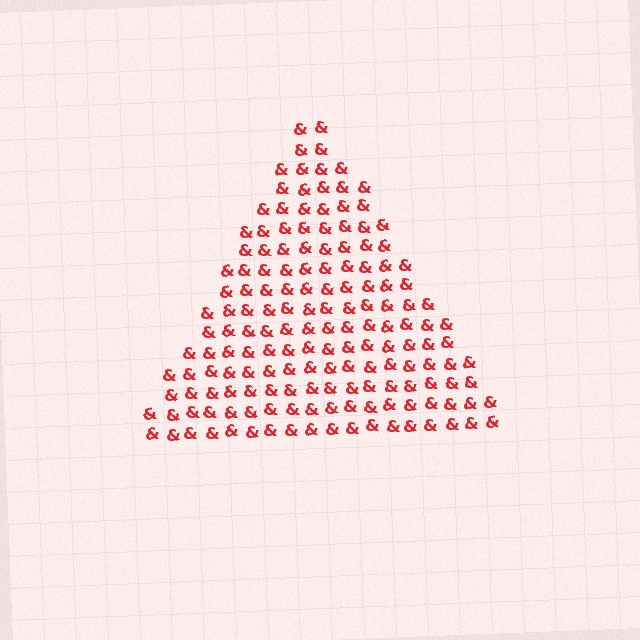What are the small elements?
The small elements are ampersands.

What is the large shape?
The large shape is a triangle.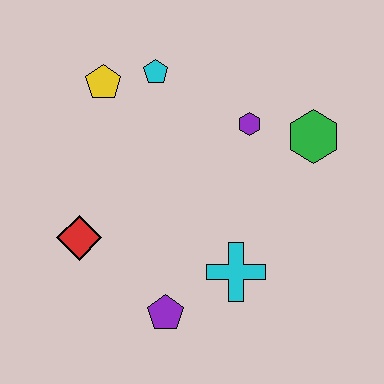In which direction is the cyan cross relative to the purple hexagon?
The cyan cross is below the purple hexagon.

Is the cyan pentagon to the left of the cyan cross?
Yes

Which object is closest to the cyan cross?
The purple pentagon is closest to the cyan cross.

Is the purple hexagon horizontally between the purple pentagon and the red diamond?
No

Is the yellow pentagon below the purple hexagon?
No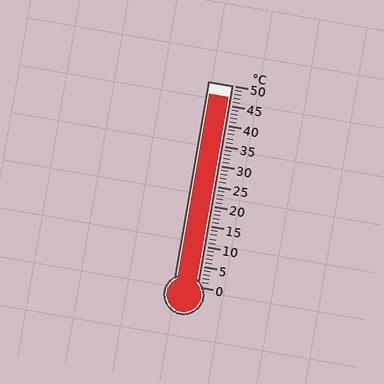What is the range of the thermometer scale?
The thermometer scale ranges from 0°C to 50°C.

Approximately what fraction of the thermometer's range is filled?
The thermometer is filled to approximately 95% of its range.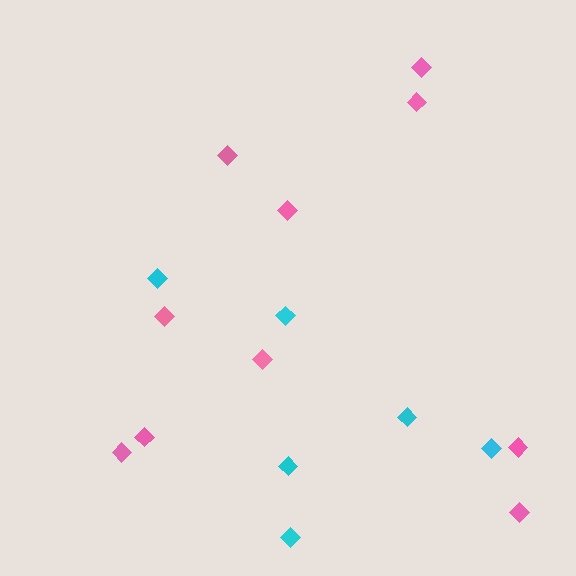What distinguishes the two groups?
There are 2 groups: one group of pink diamonds (10) and one group of cyan diamonds (6).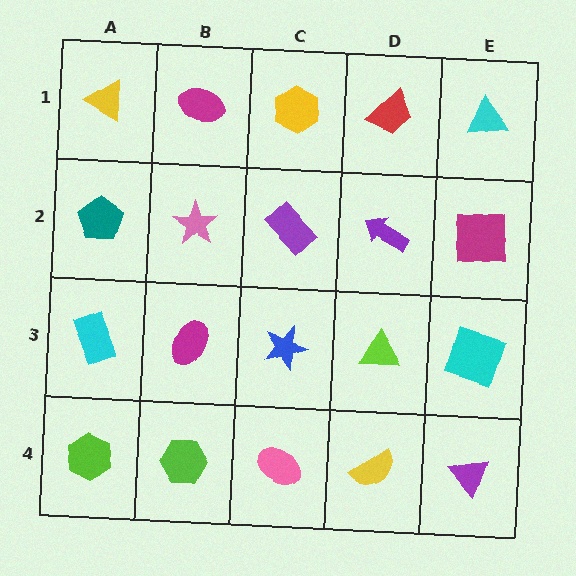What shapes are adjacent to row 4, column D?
A lime triangle (row 3, column D), a pink ellipse (row 4, column C), a purple triangle (row 4, column E).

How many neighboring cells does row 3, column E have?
3.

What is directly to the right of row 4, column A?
A lime hexagon.